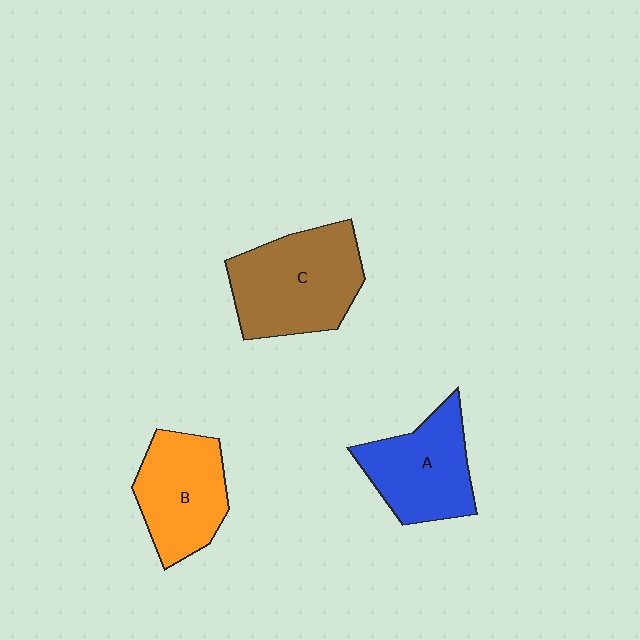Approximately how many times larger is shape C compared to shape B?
Approximately 1.3 times.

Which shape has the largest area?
Shape C (brown).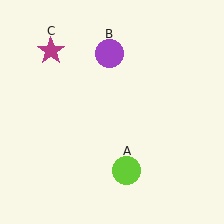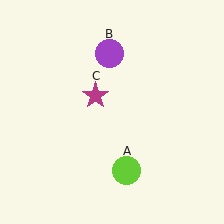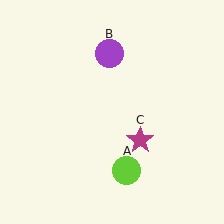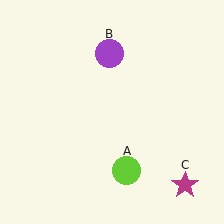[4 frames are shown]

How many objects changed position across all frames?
1 object changed position: magenta star (object C).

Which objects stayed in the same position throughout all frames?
Lime circle (object A) and purple circle (object B) remained stationary.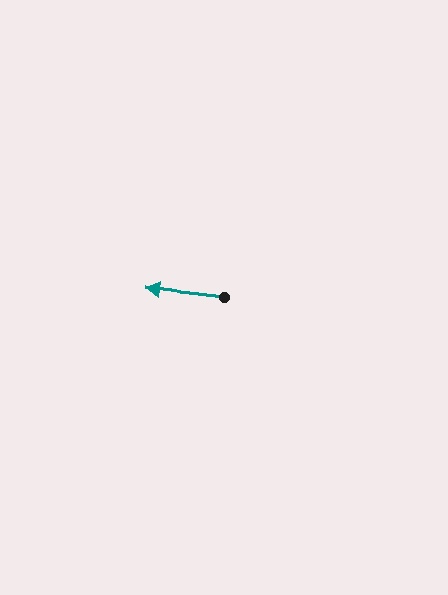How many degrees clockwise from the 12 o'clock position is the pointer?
Approximately 276 degrees.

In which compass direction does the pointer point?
West.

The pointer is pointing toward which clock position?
Roughly 9 o'clock.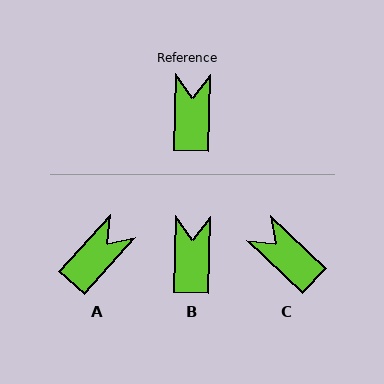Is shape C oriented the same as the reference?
No, it is off by about 48 degrees.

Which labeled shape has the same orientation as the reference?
B.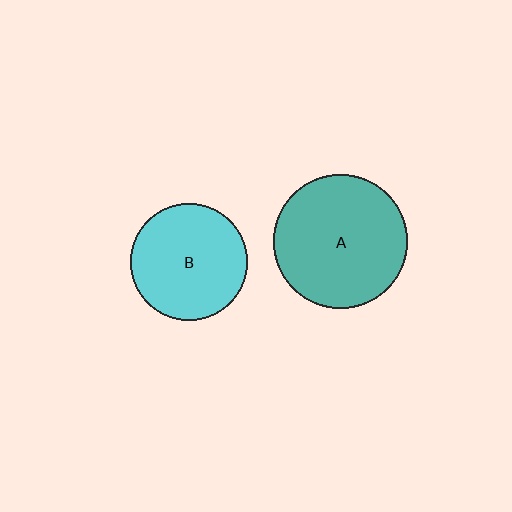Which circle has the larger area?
Circle A (teal).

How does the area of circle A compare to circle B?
Approximately 1.3 times.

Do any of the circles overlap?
No, none of the circles overlap.